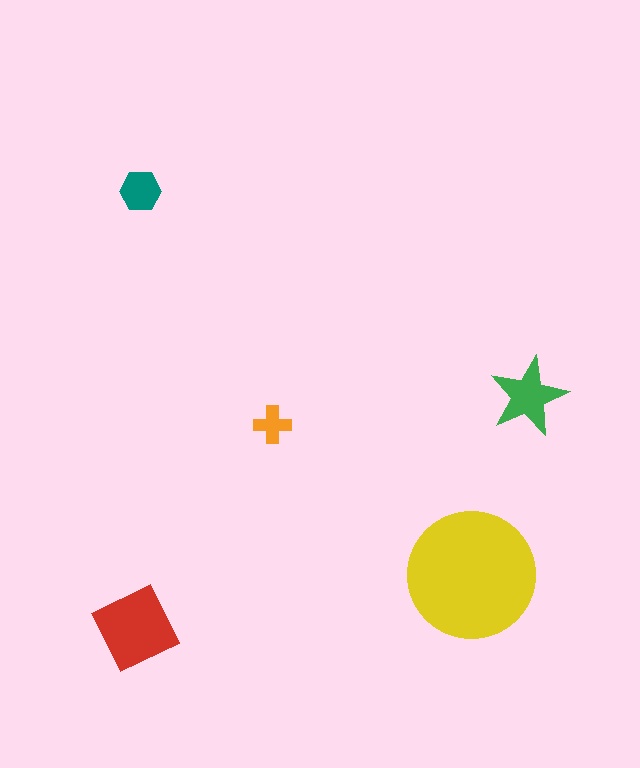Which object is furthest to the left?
The red diamond is leftmost.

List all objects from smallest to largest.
The orange cross, the teal hexagon, the green star, the red diamond, the yellow circle.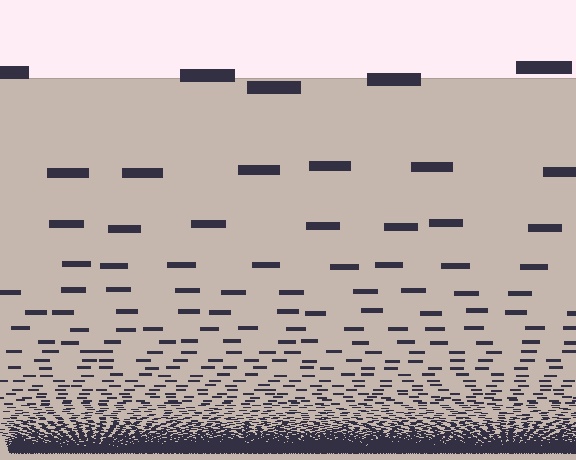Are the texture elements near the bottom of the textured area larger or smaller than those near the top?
Smaller. The gradient is inverted — elements near the bottom are smaller and denser.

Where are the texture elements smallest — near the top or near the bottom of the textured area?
Near the bottom.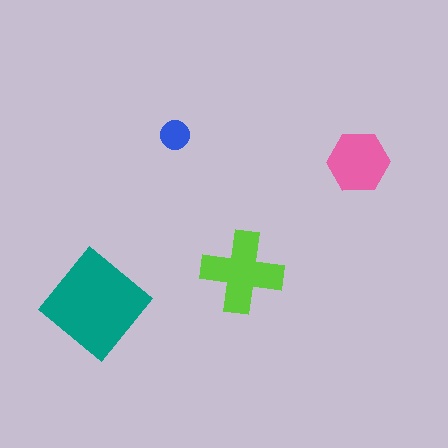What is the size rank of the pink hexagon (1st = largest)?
3rd.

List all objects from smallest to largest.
The blue circle, the pink hexagon, the lime cross, the teal diamond.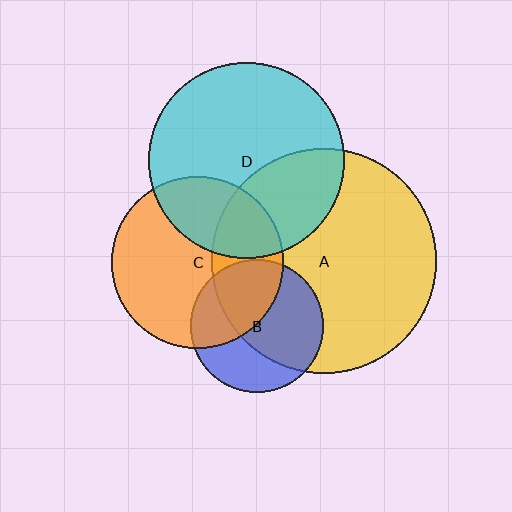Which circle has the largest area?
Circle A (yellow).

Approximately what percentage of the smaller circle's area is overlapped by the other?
Approximately 30%.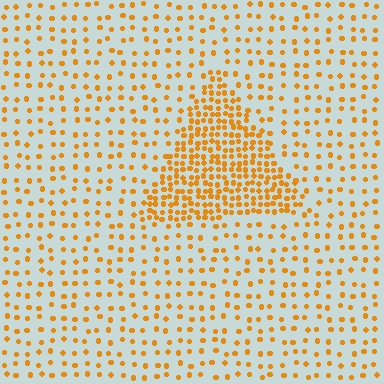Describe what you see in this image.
The image contains small orange elements arranged at two different densities. A triangle-shaped region is visible where the elements are more densely packed than the surrounding area.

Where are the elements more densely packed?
The elements are more densely packed inside the triangle boundary.